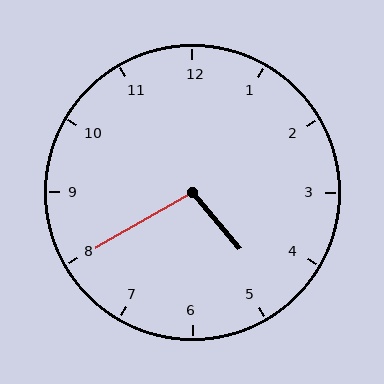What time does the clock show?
4:40.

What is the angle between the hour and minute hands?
Approximately 100 degrees.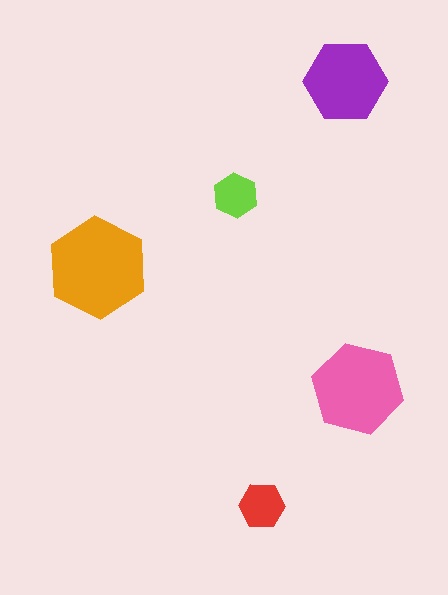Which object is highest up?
The purple hexagon is topmost.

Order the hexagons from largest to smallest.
the orange one, the pink one, the purple one, the red one, the lime one.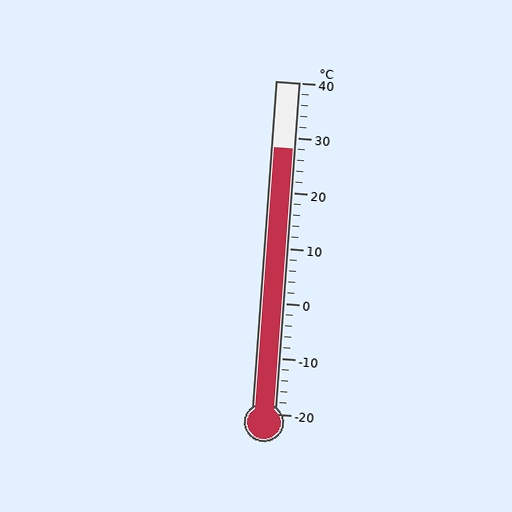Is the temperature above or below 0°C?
The temperature is above 0°C.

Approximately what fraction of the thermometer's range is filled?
The thermometer is filled to approximately 80% of its range.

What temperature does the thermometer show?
The thermometer shows approximately 28°C.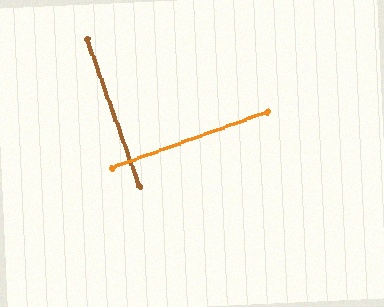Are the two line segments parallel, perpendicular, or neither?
Perpendicular — they meet at approximately 90°.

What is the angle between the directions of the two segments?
Approximately 90 degrees.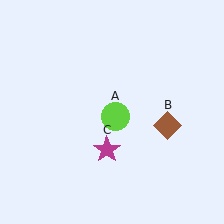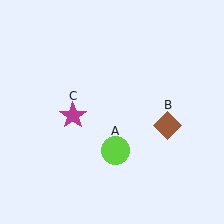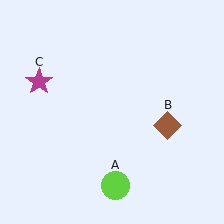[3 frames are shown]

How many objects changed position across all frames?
2 objects changed position: lime circle (object A), magenta star (object C).